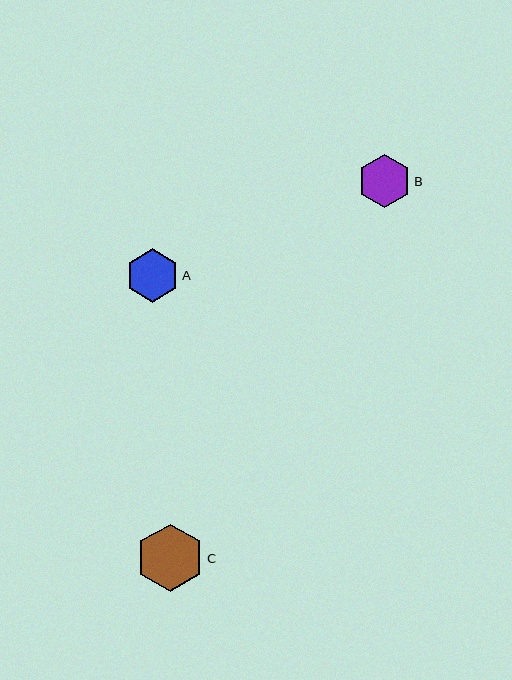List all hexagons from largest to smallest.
From largest to smallest: C, A, B.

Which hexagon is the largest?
Hexagon C is the largest with a size of approximately 68 pixels.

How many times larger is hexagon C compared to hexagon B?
Hexagon C is approximately 1.3 times the size of hexagon B.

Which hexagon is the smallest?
Hexagon B is the smallest with a size of approximately 52 pixels.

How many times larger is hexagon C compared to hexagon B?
Hexagon C is approximately 1.3 times the size of hexagon B.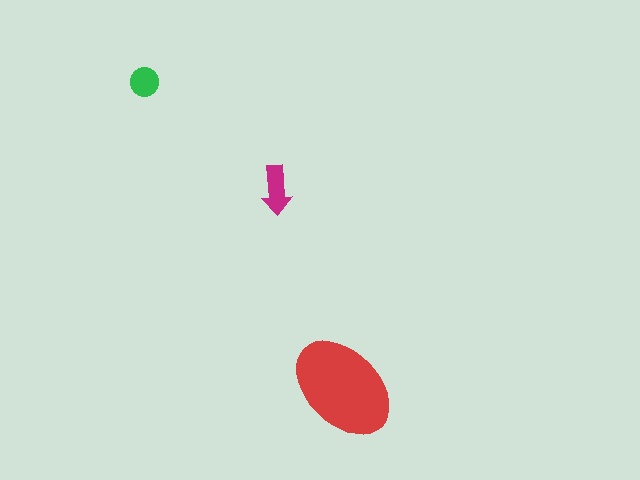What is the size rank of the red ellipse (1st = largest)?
1st.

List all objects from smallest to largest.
The green circle, the magenta arrow, the red ellipse.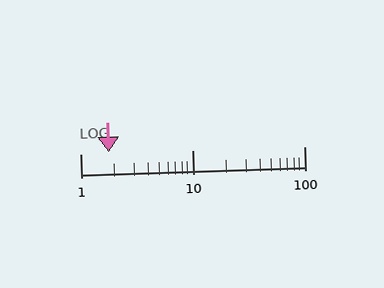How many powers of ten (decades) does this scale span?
The scale spans 2 decades, from 1 to 100.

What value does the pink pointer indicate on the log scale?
The pointer indicates approximately 1.8.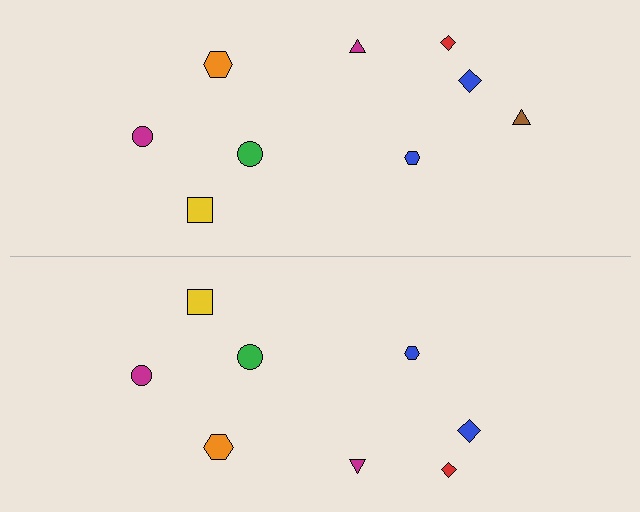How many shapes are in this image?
There are 17 shapes in this image.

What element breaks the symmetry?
A brown triangle is missing from the bottom side.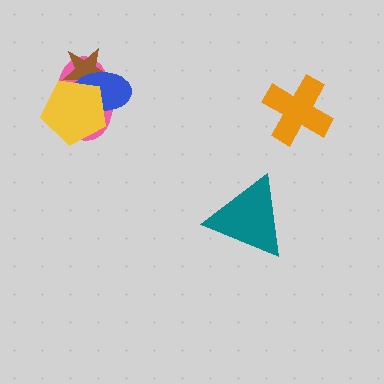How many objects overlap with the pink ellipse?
3 objects overlap with the pink ellipse.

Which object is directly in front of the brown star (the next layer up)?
The blue ellipse is directly in front of the brown star.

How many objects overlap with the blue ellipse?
3 objects overlap with the blue ellipse.